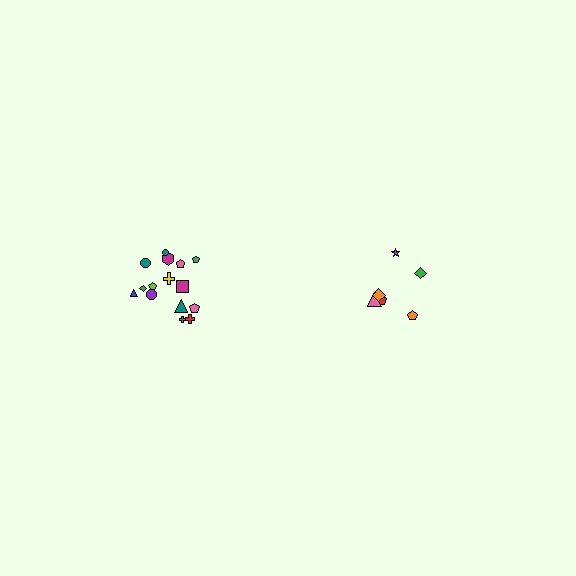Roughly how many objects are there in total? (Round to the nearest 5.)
Roughly 20 objects in total.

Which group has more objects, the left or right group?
The left group.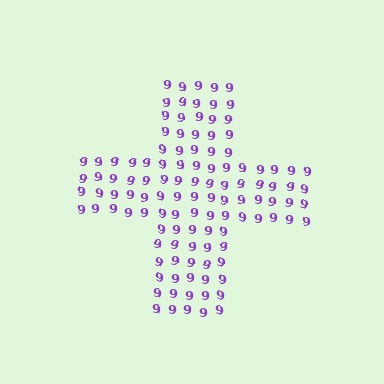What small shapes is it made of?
It is made of small digit 9's.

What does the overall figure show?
The overall figure shows a cross.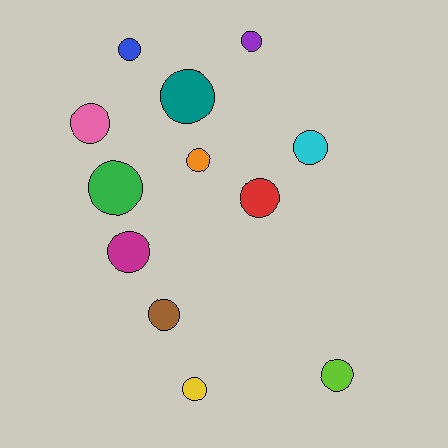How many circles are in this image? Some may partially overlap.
There are 12 circles.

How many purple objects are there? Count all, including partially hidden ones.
There is 1 purple object.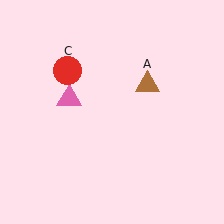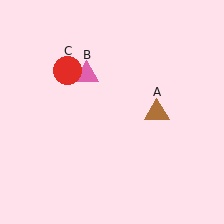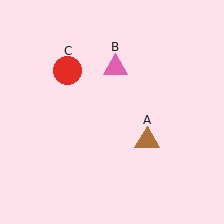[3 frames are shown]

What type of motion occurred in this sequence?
The brown triangle (object A), pink triangle (object B) rotated clockwise around the center of the scene.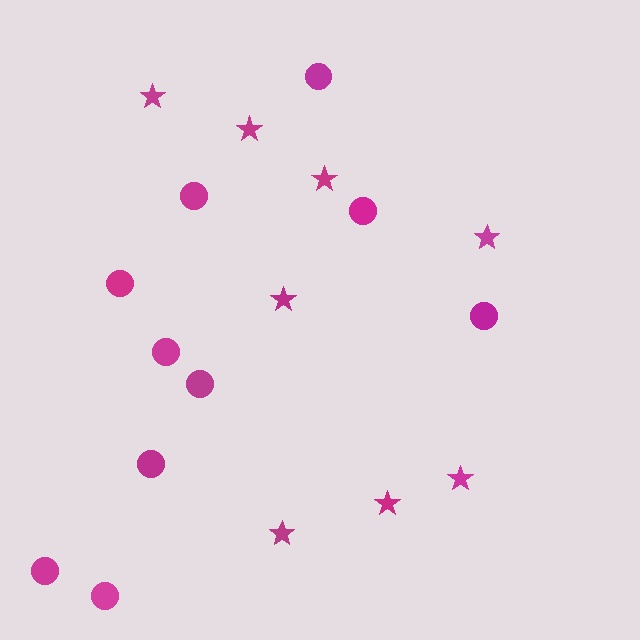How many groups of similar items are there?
There are 2 groups: one group of circles (10) and one group of stars (8).